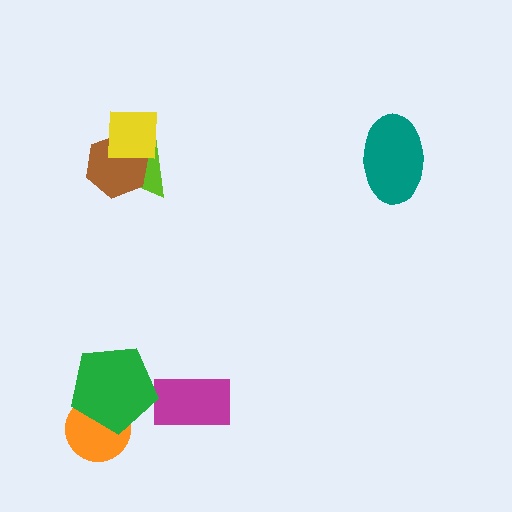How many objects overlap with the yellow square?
2 objects overlap with the yellow square.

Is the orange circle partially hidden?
Yes, it is partially covered by another shape.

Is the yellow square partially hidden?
No, no other shape covers it.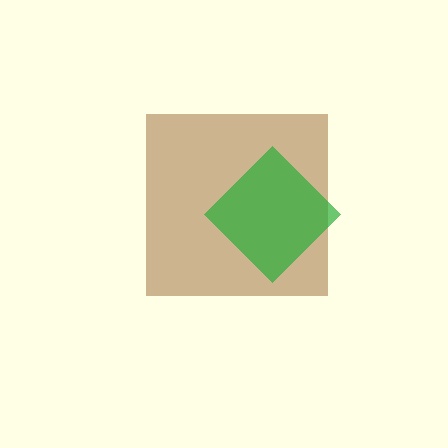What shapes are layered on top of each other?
The layered shapes are: a brown square, a green diamond.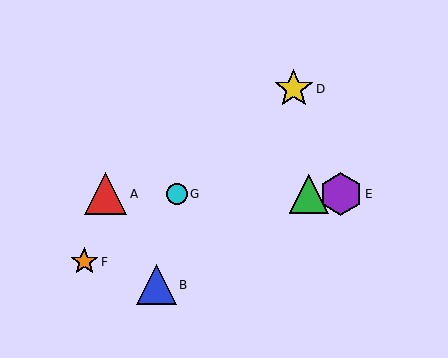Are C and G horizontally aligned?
Yes, both are at y≈194.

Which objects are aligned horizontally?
Objects A, C, E, G are aligned horizontally.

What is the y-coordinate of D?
Object D is at y≈89.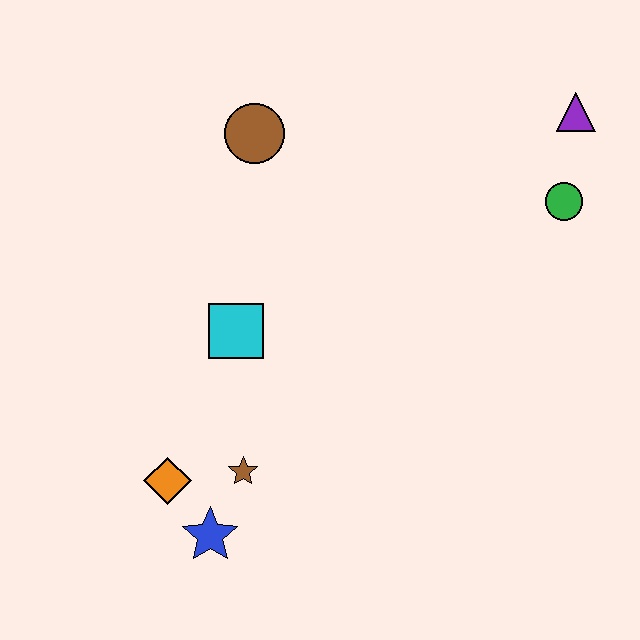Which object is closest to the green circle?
The purple triangle is closest to the green circle.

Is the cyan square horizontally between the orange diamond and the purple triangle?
Yes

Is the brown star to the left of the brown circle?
Yes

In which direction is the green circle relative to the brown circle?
The green circle is to the right of the brown circle.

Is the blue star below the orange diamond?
Yes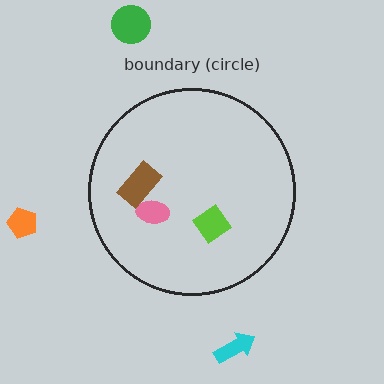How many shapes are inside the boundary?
3 inside, 3 outside.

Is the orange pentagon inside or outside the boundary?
Outside.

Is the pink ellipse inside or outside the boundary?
Inside.